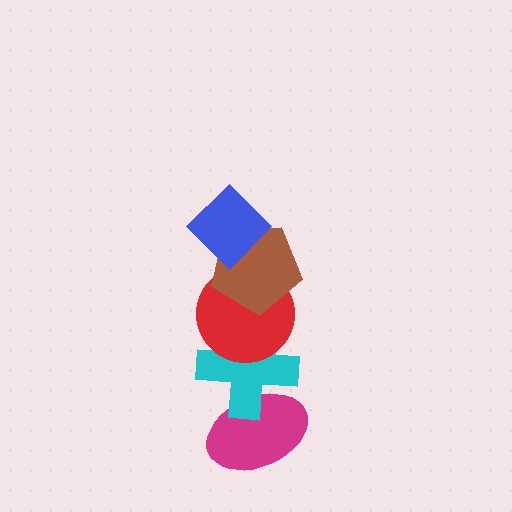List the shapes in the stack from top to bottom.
From top to bottom: the blue diamond, the brown pentagon, the red circle, the cyan cross, the magenta ellipse.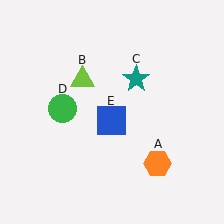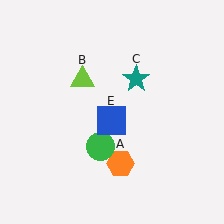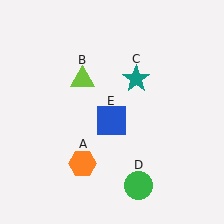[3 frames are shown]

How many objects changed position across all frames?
2 objects changed position: orange hexagon (object A), green circle (object D).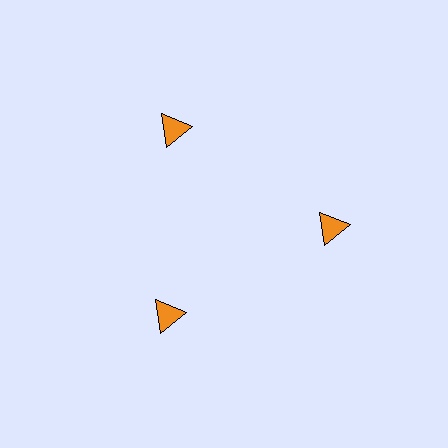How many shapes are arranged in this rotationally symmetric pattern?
There are 3 shapes, arranged in 3 groups of 1.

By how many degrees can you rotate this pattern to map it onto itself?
The pattern maps onto itself every 120 degrees of rotation.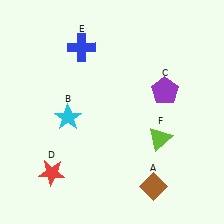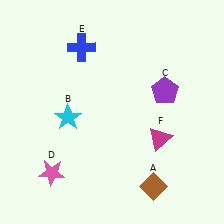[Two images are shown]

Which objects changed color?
D changed from red to pink. F changed from lime to magenta.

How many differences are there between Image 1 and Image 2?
There are 2 differences between the two images.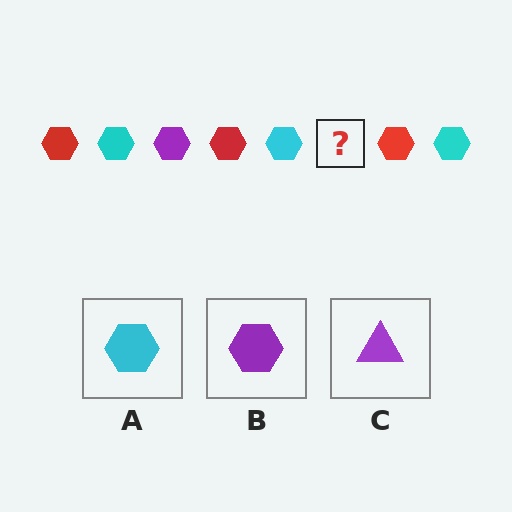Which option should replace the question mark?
Option B.